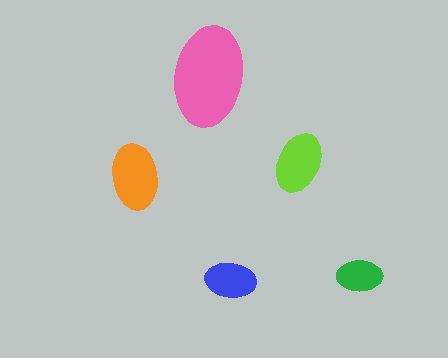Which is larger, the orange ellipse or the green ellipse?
The orange one.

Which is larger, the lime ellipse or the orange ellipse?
The orange one.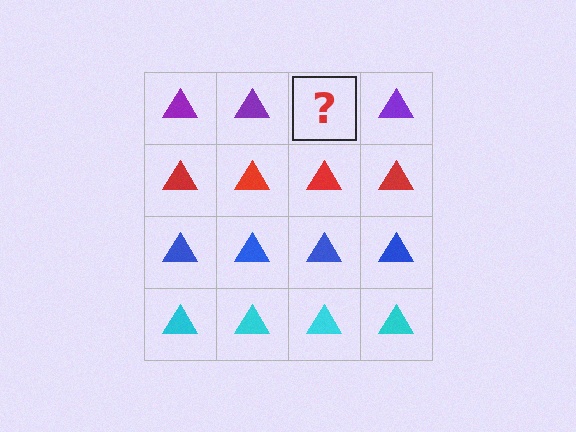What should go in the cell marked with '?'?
The missing cell should contain a purple triangle.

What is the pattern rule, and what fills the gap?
The rule is that each row has a consistent color. The gap should be filled with a purple triangle.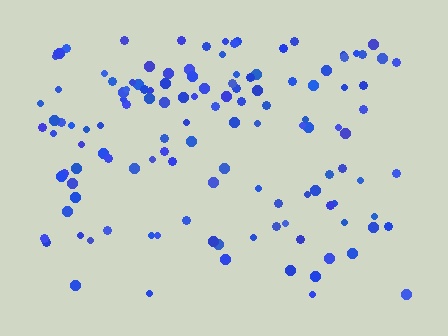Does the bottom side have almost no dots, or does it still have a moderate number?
Still a moderate number, just noticeably fewer than the top.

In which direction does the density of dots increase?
From bottom to top, with the top side densest.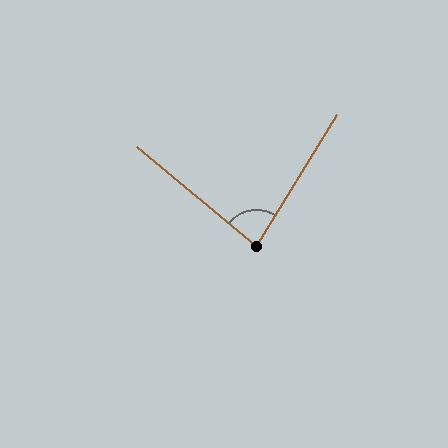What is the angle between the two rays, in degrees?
Approximately 82 degrees.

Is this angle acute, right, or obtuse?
It is acute.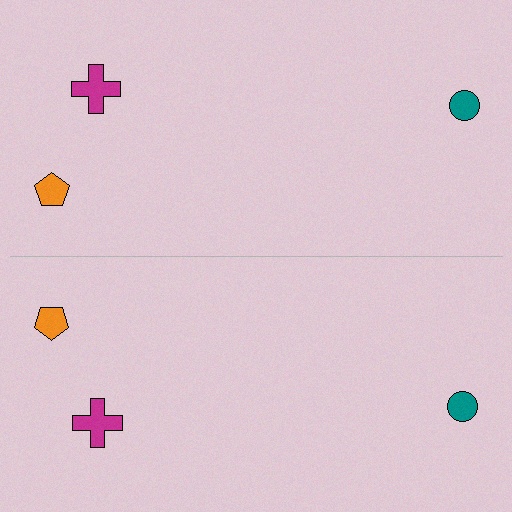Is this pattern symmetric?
Yes, this pattern has bilateral (reflection) symmetry.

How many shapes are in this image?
There are 6 shapes in this image.